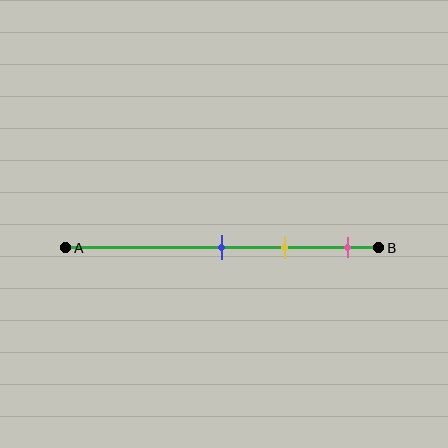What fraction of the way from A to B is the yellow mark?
The yellow mark is approximately 70% (0.7) of the way from A to B.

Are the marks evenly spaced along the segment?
Yes, the marks are approximately evenly spaced.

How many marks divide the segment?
There are 3 marks dividing the segment.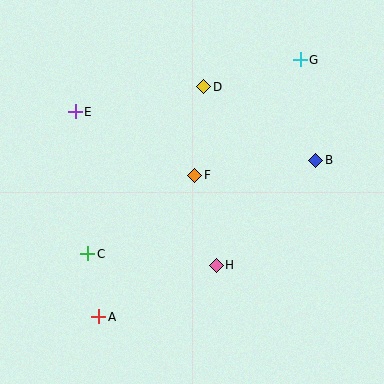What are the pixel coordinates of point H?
Point H is at (216, 265).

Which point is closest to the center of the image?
Point F at (195, 175) is closest to the center.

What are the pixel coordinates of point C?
Point C is at (88, 254).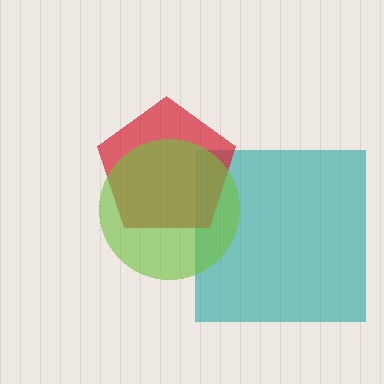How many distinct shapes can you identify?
There are 3 distinct shapes: a teal square, a red pentagon, a lime circle.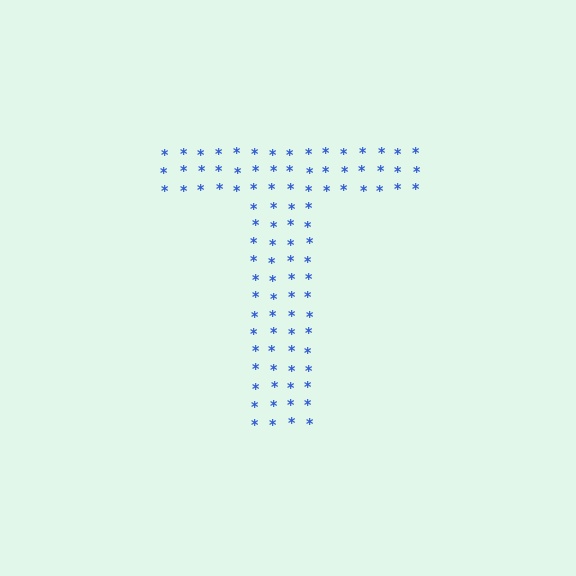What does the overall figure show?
The overall figure shows the letter T.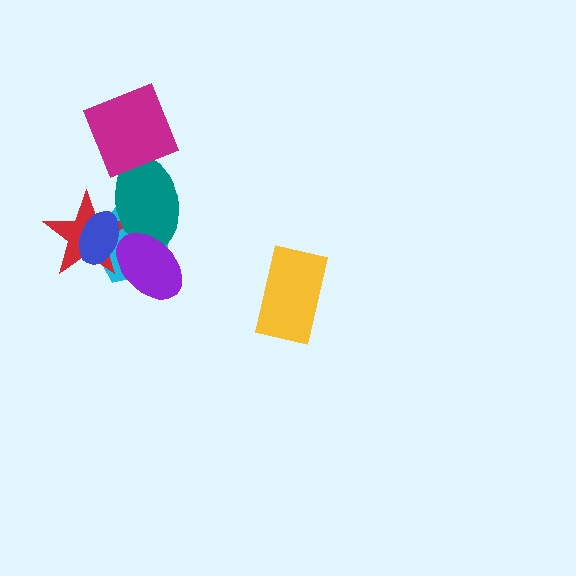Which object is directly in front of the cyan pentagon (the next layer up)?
The red star is directly in front of the cyan pentagon.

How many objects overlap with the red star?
4 objects overlap with the red star.